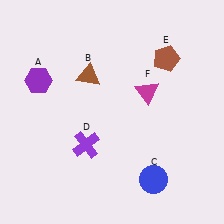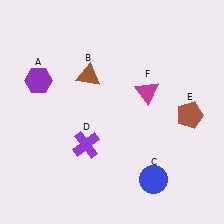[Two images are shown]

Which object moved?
The brown pentagon (E) moved down.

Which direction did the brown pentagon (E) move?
The brown pentagon (E) moved down.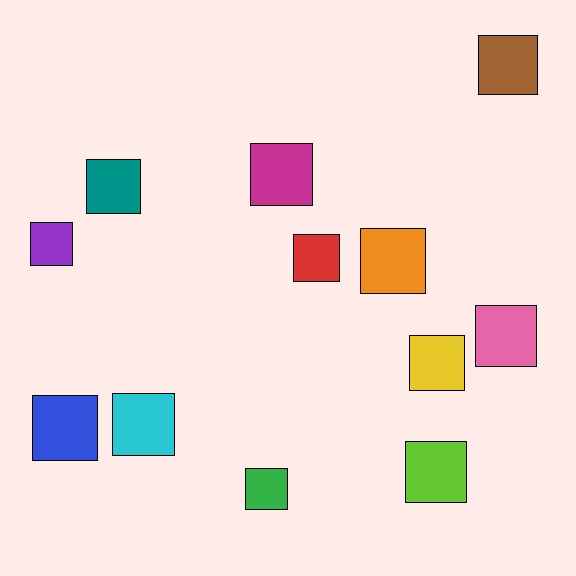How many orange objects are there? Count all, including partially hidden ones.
There is 1 orange object.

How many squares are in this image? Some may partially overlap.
There are 12 squares.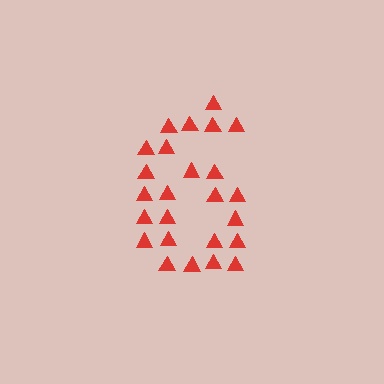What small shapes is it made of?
It is made of small triangles.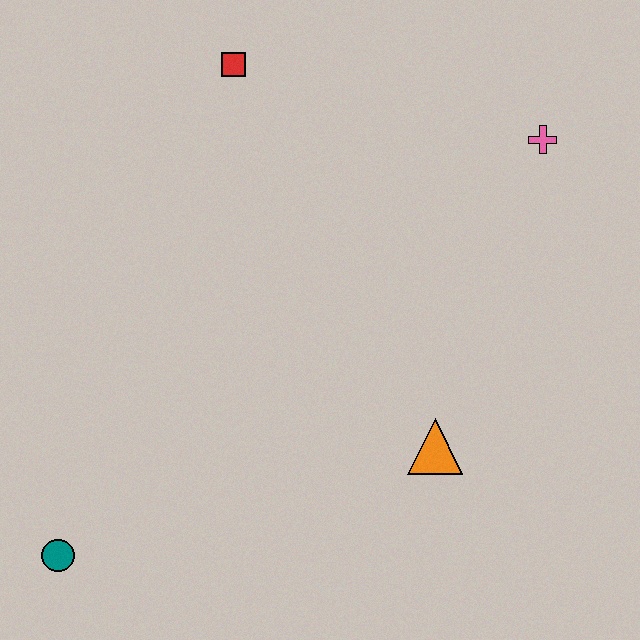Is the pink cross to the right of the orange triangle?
Yes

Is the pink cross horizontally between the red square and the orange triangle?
No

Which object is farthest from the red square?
The teal circle is farthest from the red square.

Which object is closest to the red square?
The pink cross is closest to the red square.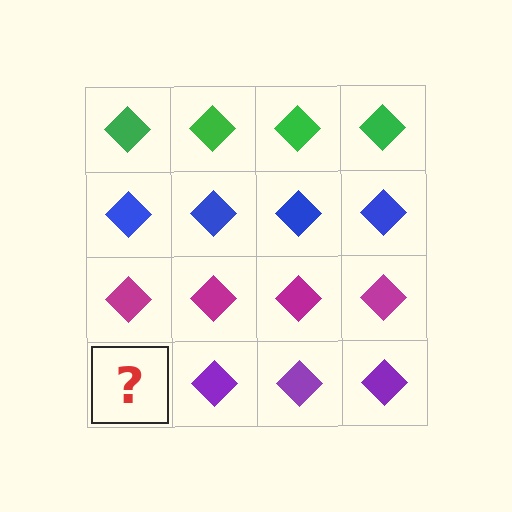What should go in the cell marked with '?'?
The missing cell should contain a purple diamond.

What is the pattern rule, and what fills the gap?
The rule is that each row has a consistent color. The gap should be filled with a purple diamond.